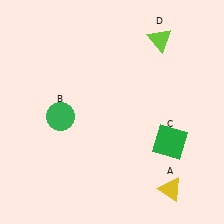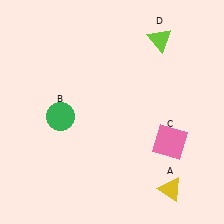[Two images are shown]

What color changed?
The square (C) changed from green in Image 1 to pink in Image 2.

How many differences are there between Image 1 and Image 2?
There is 1 difference between the two images.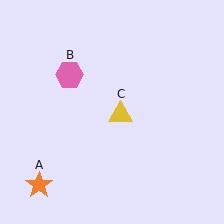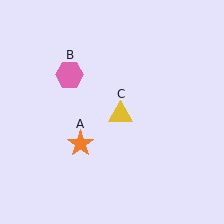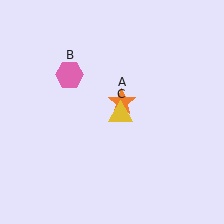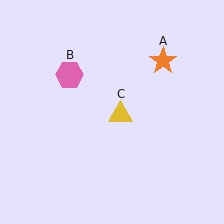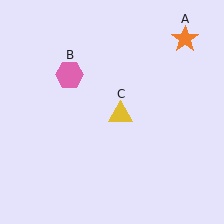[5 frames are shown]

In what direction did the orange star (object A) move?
The orange star (object A) moved up and to the right.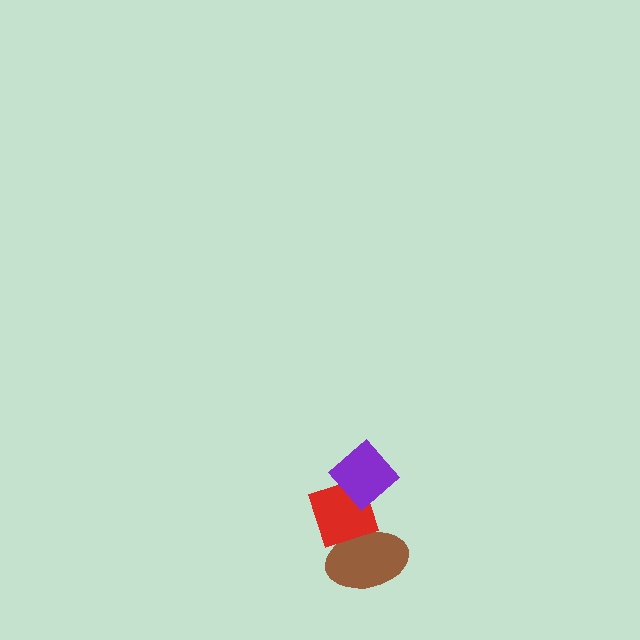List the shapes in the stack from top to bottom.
From top to bottom: the purple diamond, the red diamond, the brown ellipse.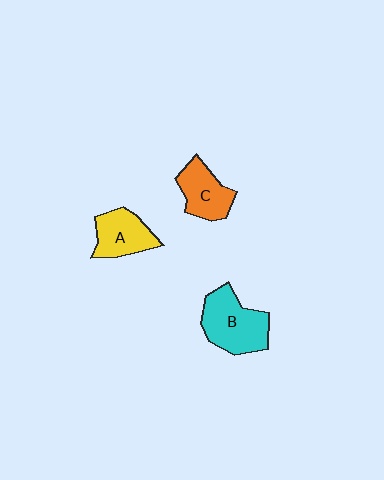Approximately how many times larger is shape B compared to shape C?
Approximately 1.4 times.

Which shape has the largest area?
Shape B (cyan).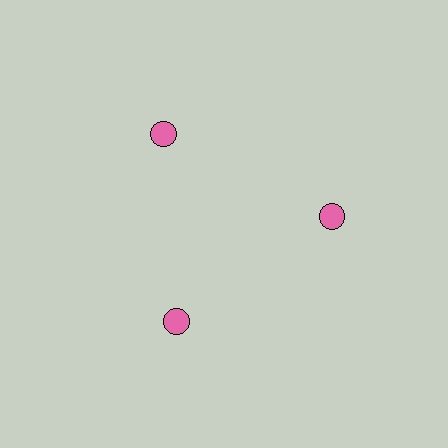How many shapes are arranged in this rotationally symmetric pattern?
There are 3 shapes, arranged in 3 groups of 1.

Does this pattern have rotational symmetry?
Yes, this pattern has 3-fold rotational symmetry. It looks the same after rotating 120 degrees around the center.